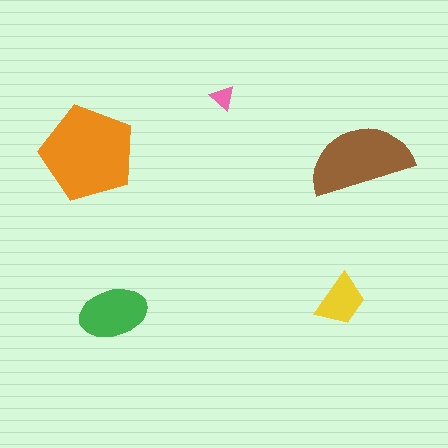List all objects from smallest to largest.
The pink triangle, the yellow trapezoid, the green ellipse, the brown semicircle, the orange pentagon.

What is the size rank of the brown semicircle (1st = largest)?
2nd.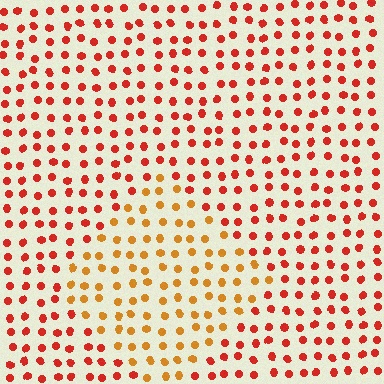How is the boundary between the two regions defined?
The boundary is defined purely by a slight shift in hue (about 32 degrees). Spacing, size, and orientation are identical on both sides.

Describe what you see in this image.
The image is filled with small red elements in a uniform arrangement. A diamond-shaped region is visible where the elements are tinted to a slightly different hue, forming a subtle color boundary.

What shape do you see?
I see a diamond.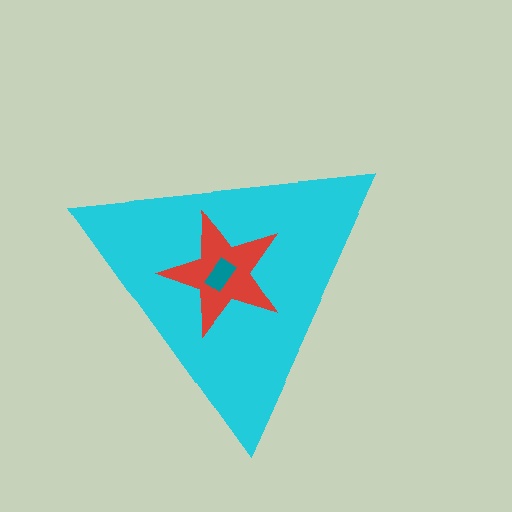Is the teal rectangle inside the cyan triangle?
Yes.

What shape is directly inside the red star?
The teal rectangle.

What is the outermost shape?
The cyan triangle.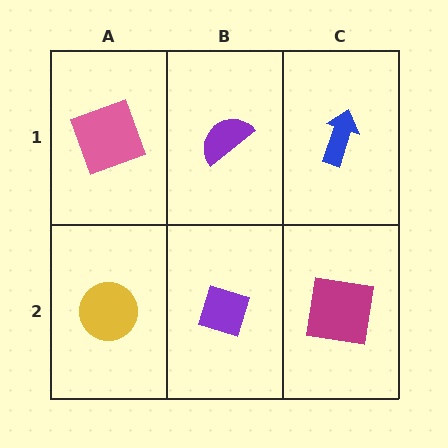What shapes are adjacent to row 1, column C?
A magenta square (row 2, column C), a purple semicircle (row 1, column B).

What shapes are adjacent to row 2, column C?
A blue arrow (row 1, column C), a purple diamond (row 2, column B).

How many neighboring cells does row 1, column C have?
2.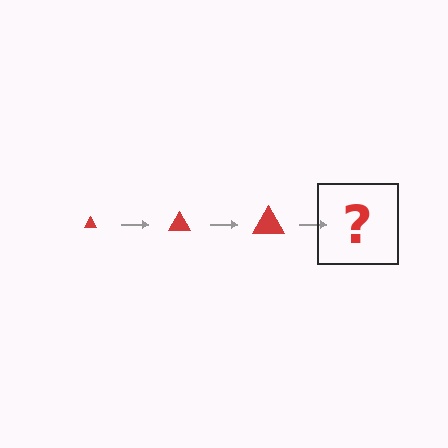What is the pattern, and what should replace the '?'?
The pattern is that the triangle gets progressively larger each step. The '?' should be a red triangle, larger than the previous one.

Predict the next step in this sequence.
The next step is a red triangle, larger than the previous one.